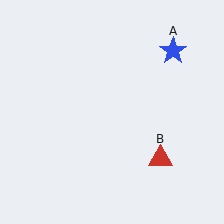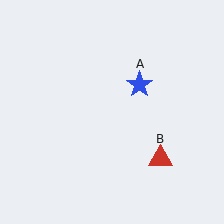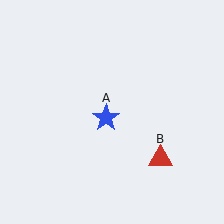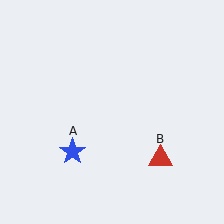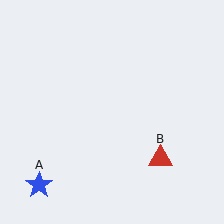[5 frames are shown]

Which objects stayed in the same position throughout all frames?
Red triangle (object B) remained stationary.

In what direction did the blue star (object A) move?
The blue star (object A) moved down and to the left.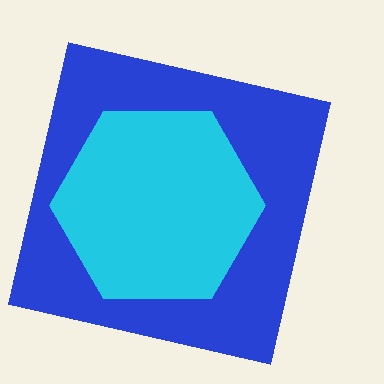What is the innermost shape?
The cyan hexagon.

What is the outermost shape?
The blue square.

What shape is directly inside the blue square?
The cyan hexagon.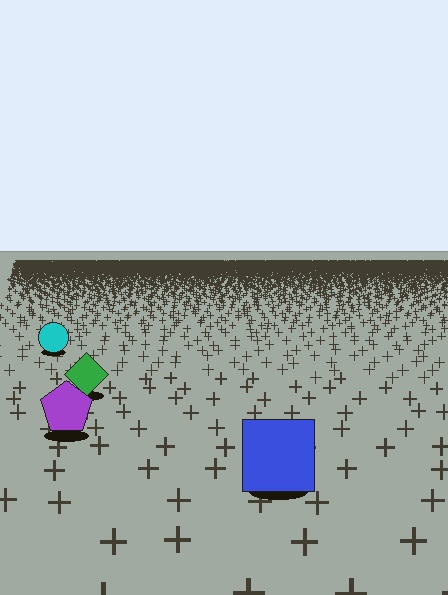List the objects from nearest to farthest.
From nearest to farthest: the blue square, the purple pentagon, the green diamond, the cyan circle.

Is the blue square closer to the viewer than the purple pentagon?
Yes. The blue square is closer — you can tell from the texture gradient: the ground texture is coarser near it.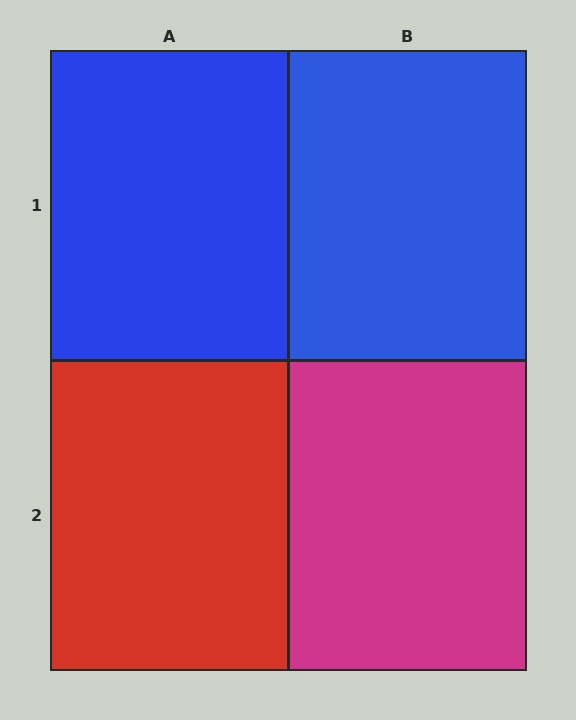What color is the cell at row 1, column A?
Blue.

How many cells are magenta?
1 cell is magenta.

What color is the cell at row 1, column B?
Blue.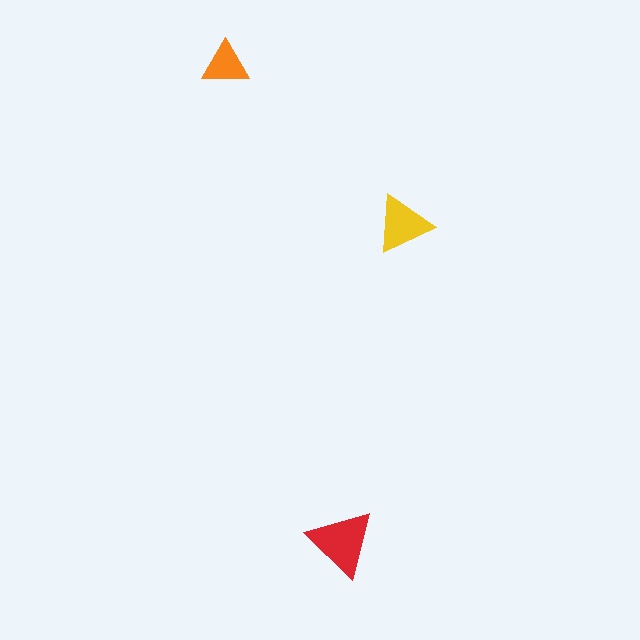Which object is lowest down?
The red triangle is bottommost.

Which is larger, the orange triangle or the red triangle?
The red one.